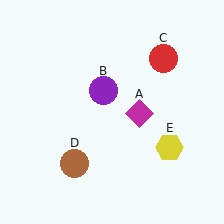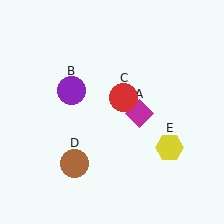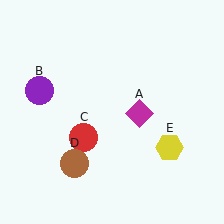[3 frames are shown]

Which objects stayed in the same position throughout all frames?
Magenta diamond (object A) and brown circle (object D) and yellow hexagon (object E) remained stationary.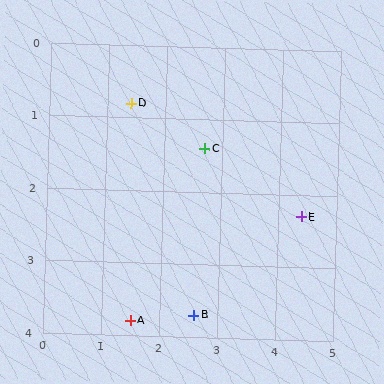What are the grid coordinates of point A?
Point A is at approximately (1.5, 3.8).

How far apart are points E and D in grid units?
Points E and D are about 3.4 grid units apart.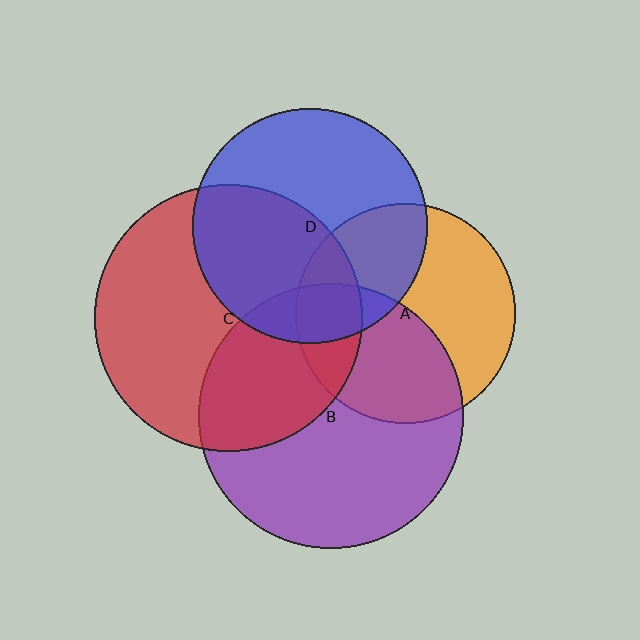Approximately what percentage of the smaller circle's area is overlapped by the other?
Approximately 15%.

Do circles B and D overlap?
Yes.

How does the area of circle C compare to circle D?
Approximately 1.3 times.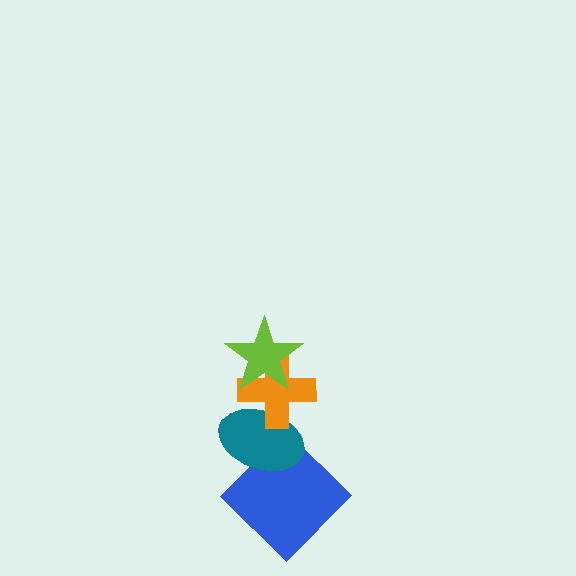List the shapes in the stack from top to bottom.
From top to bottom: the lime star, the orange cross, the teal ellipse, the blue diamond.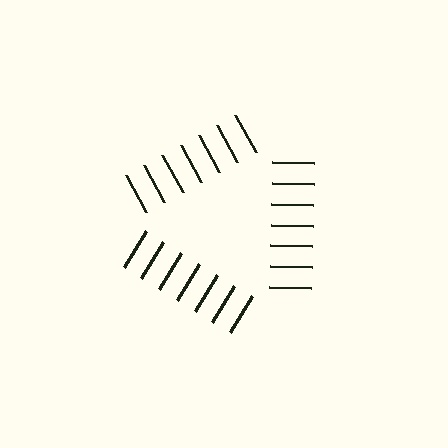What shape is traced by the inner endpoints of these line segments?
An illusory triangle — the line segments terminate on its edges but no continuous stroke is drawn.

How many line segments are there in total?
21 — 7 along each of the 3 edges.